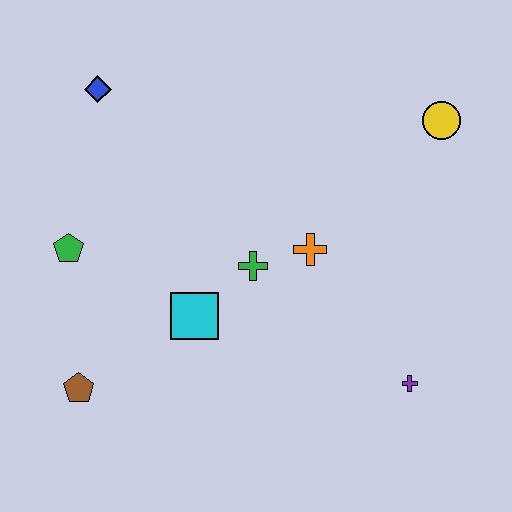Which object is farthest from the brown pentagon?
The yellow circle is farthest from the brown pentagon.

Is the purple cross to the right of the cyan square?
Yes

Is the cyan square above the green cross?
No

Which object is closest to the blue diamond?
The green pentagon is closest to the blue diamond.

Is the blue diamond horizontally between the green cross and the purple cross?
No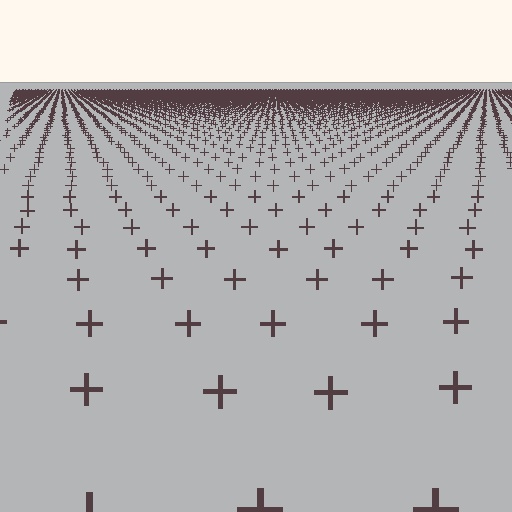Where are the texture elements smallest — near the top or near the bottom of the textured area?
Near the top.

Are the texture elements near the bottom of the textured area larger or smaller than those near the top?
Larger. Near the bottom, elements are closer to the viewer and appear at a bigger on-screen size.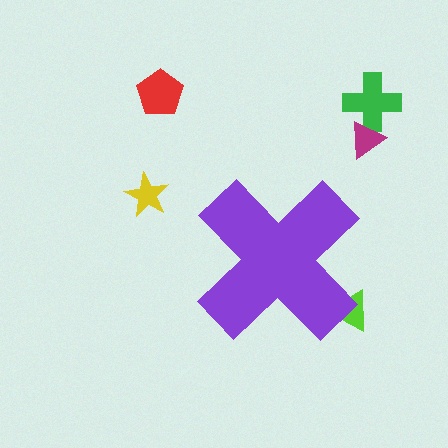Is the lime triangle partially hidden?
Yes, the lime triangle is partially hidden behind the purple cross.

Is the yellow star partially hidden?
No, the yellow star is fully visible.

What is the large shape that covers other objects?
A purple cross.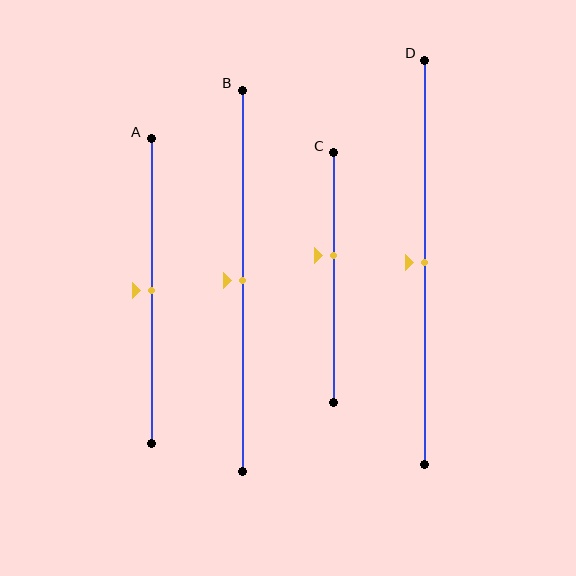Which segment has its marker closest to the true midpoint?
Segment A has its marker closest to the true midpoint.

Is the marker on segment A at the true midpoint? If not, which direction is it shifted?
Yes, the marker on segment A is at the true midpoint.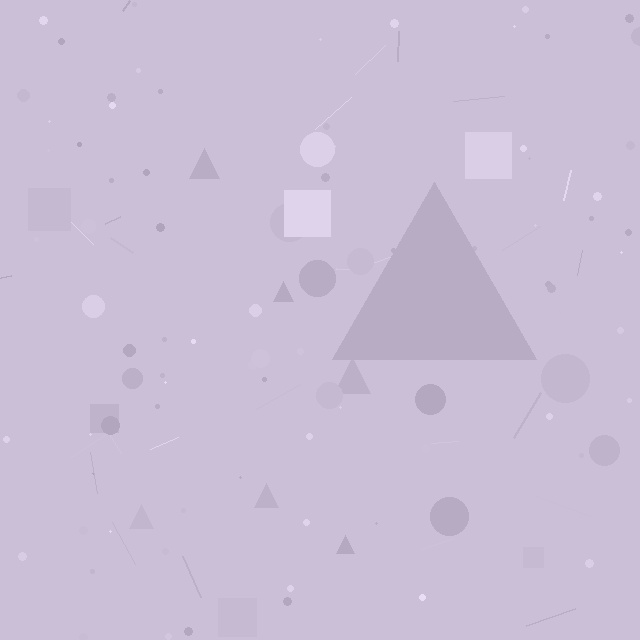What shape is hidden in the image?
A triangle is hidden in the image.